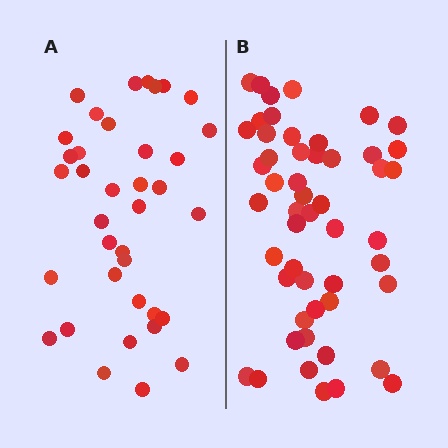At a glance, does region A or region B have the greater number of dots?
Region B (the right region) has more dots.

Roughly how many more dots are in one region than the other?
Region B has approximately 15 more dots than region A.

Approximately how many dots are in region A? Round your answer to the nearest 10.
About 40 dots. (The exact count is 37, which rounds to 40.)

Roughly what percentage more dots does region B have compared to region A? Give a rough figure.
About 40% more.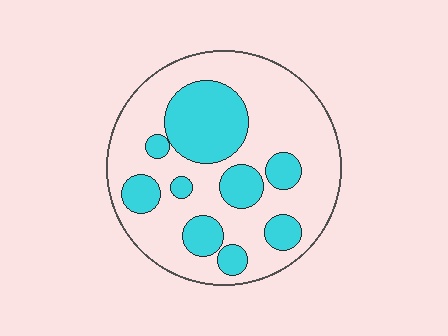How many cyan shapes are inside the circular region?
9.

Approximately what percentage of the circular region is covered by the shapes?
Approximately 30%.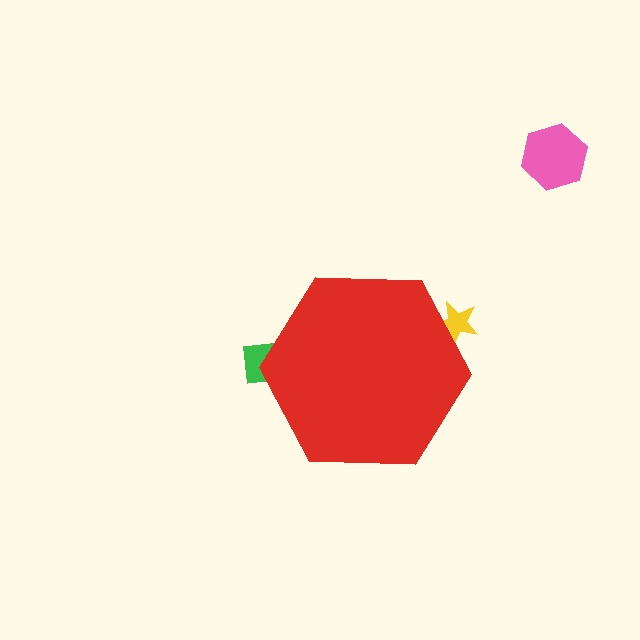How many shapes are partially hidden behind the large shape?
2 shapes are partially hidden.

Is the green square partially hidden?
Yes, the green square is partially hidden behind the red hexagon.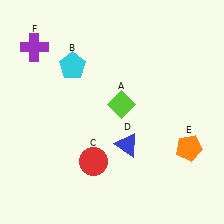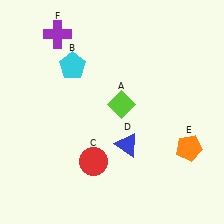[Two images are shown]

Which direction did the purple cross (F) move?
The purple cross (F) moved right.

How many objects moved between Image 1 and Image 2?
1 object moved between the two images.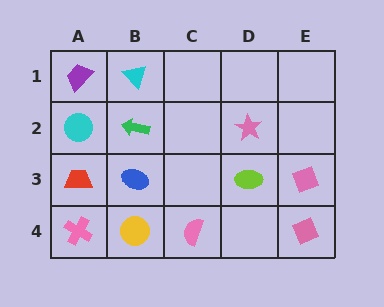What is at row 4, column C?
A pink semicircle.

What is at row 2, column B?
A green arrow.